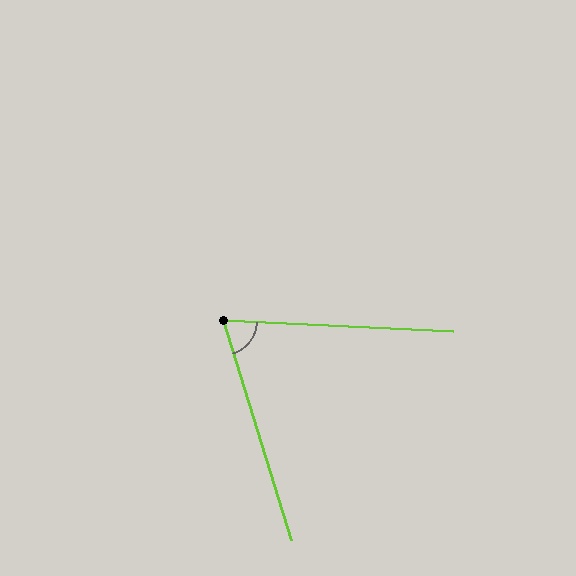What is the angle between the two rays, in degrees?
Approximately 70 degrees.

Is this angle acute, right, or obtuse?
It is acute.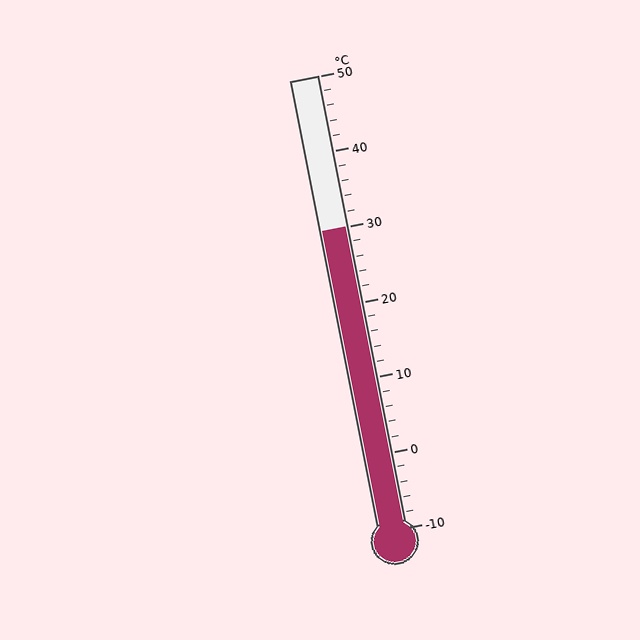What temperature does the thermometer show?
The thermometer shows approximately 30°C.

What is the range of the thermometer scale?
The thermometer scale ranges from -10°C to 50°C.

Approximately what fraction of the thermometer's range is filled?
The thermometer is filled to approximately 65% of its range.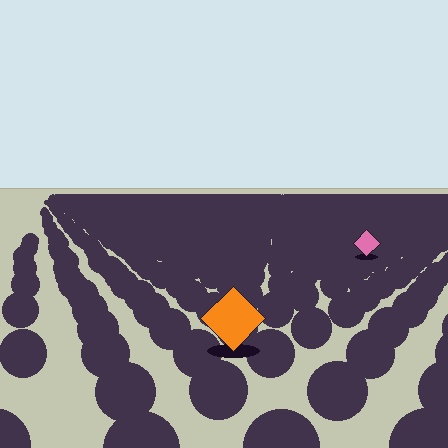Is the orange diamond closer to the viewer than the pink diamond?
Yes. The orange diamond is closer — you can tell from the texture gradient: the ground texture is coarser near it.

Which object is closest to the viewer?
The orange diamond is closest. The texture marks near it are larger and more spread out.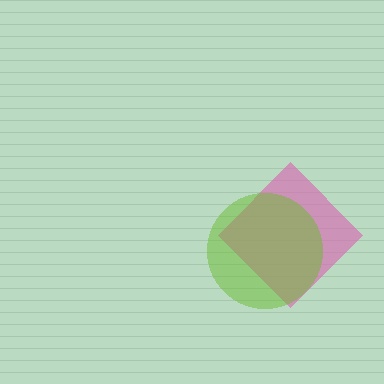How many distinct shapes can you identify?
There are 2 distinct shapes: a pink diamond, a lime circle.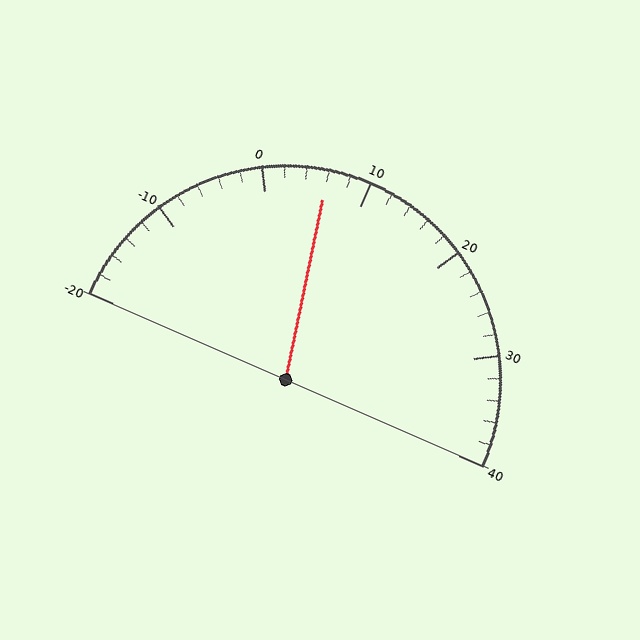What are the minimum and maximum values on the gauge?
The gauge ranges from -20 to 40.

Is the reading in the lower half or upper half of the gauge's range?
The reading is in the lower half of the range (-20 to 40).